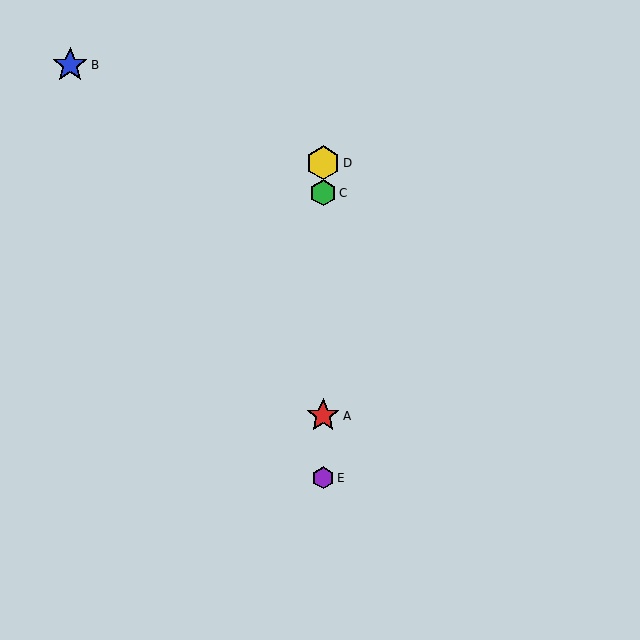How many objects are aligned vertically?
4 objects (A, C, D, E) are aligned vertically.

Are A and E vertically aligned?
Yes, both are at x≈323.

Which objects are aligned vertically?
Objects A, C, D, E are aligned vertically.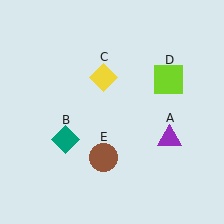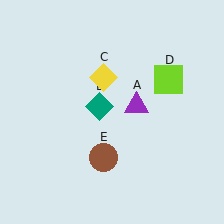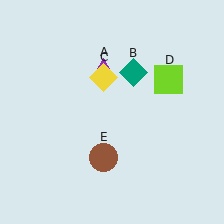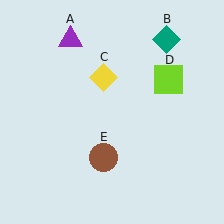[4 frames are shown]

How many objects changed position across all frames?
2 objects changed position: purple triangle (object A), teal diamond (object B).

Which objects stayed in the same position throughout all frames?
Yellow diamond (object C) and lime square (object D) and brown circle (object E) remained stationary.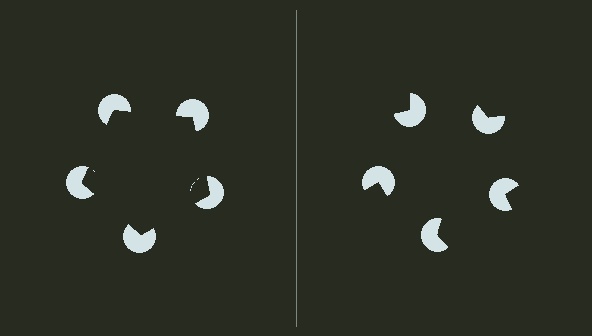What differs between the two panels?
The pac-man discs are positioned identically on both sides; only the wedge orientations differ. On the left they align to a pentagon; on the right they are misaligned.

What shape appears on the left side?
An illusory pentagon.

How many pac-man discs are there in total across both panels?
10 — 5 on each side.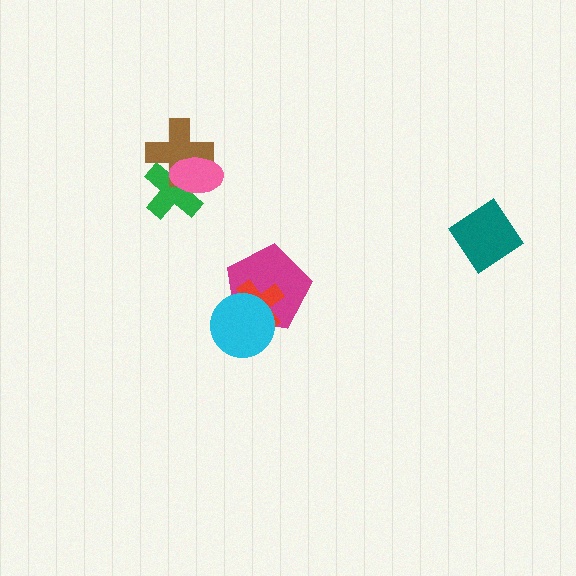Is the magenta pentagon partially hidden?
Yes, it is partially covered by another shape.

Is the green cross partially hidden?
Yes, it is partially covered by another shape.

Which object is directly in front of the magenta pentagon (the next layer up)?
The red cross is directly in front of the magenta pentagon.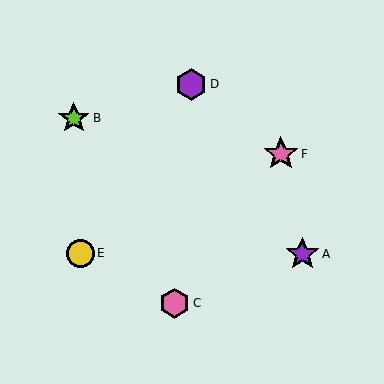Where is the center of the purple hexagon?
The center of the purple hexagon is at (191, 84).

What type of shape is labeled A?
Shape A is a purple star.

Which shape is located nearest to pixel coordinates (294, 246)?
The purple star (labeled A) at (302, 254) is nearest to that location.